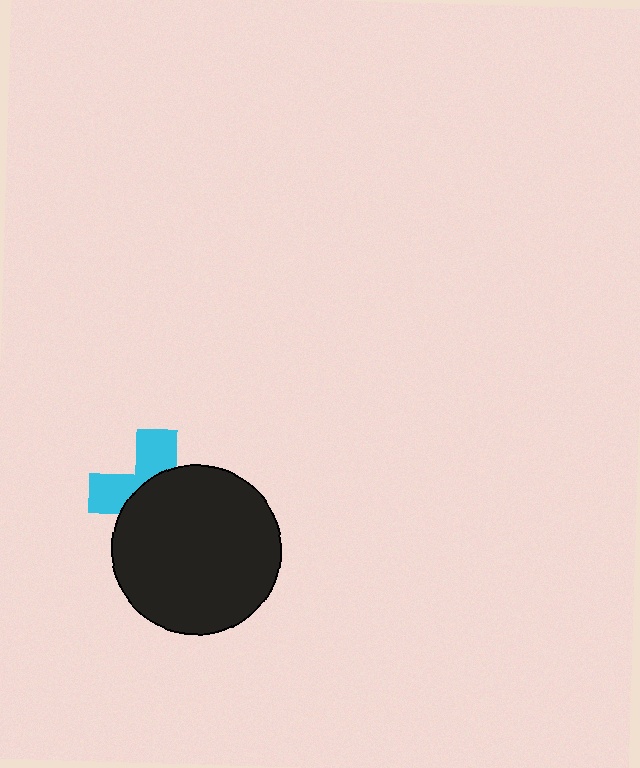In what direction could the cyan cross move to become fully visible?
The cyan cross could move toward the upper-left. That would shift it out from behind the black circle entirely.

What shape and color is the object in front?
The object in front is a black circle.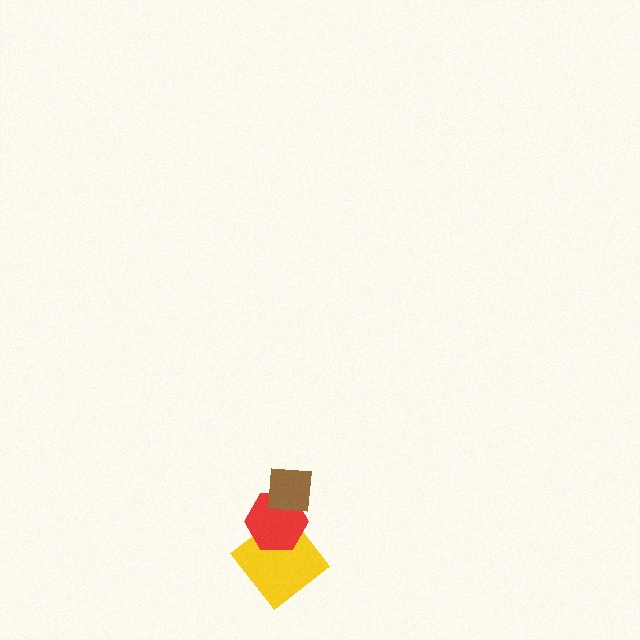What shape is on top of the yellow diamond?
The red hexagon is on top of the yellow diamond.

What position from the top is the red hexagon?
The red hexagon is 2nd from the top.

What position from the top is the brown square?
The brown square is 1st from the top.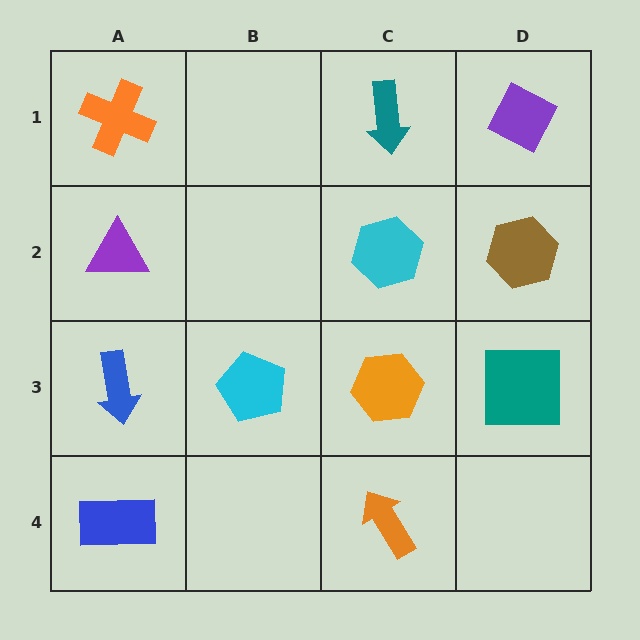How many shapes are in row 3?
4 shapes.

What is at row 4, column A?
A blue rectangle.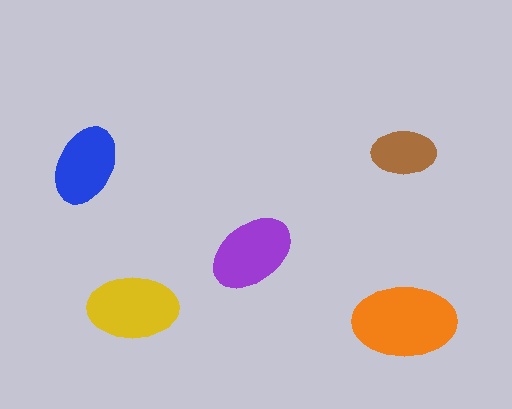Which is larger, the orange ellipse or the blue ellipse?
The orange one.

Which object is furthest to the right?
The orange ellipse is rightmost.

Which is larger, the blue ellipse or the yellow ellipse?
The yellow one.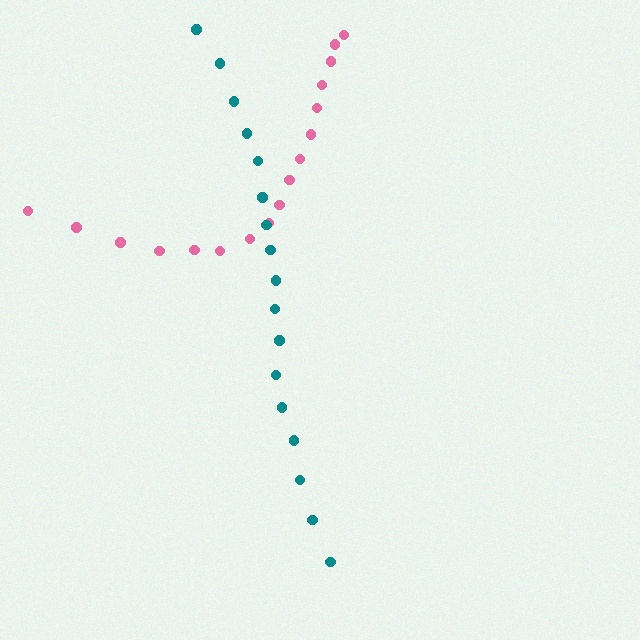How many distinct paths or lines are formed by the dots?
There are 2 distinct paths.